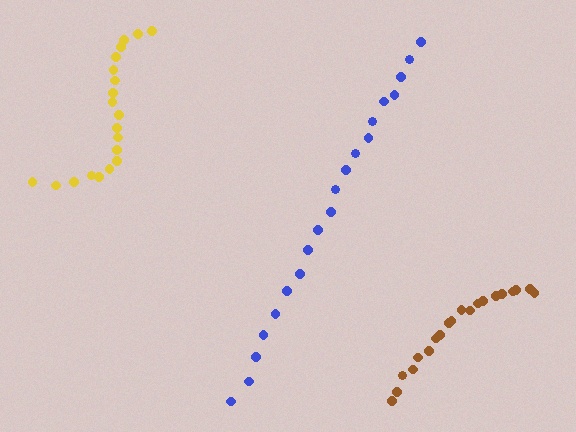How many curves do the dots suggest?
There are 3 distinct paths.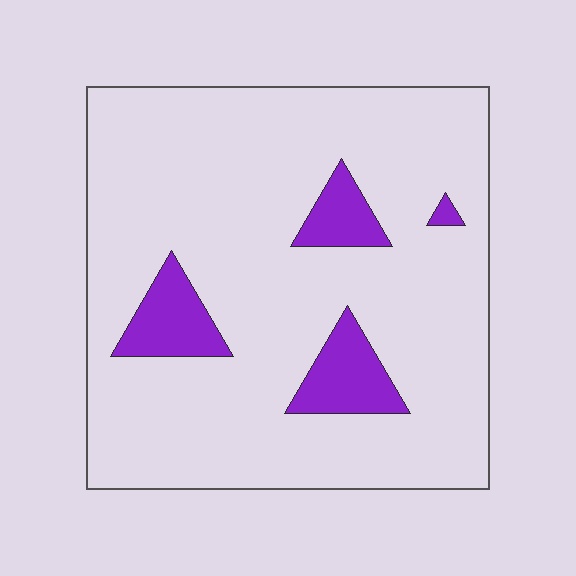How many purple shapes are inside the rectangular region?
4.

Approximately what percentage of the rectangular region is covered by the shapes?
Approximately 10%.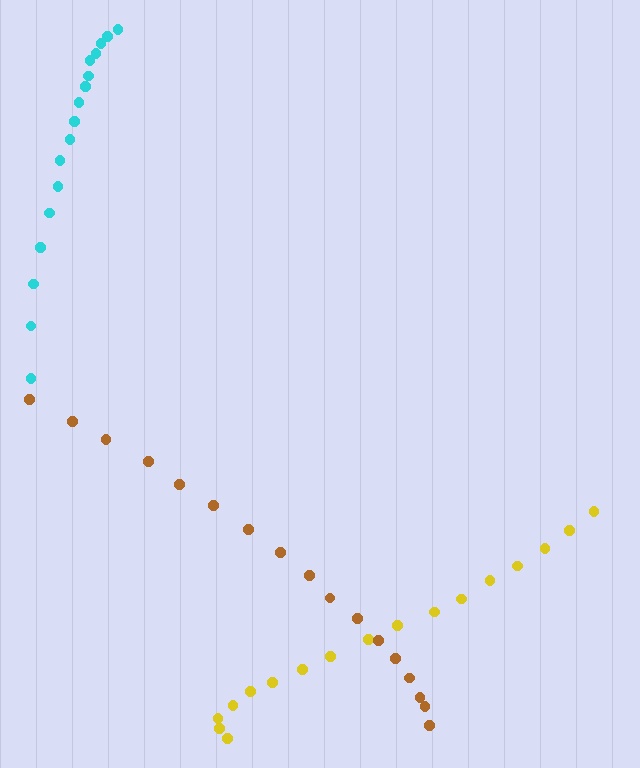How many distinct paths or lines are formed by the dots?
There are 3 distinct paths.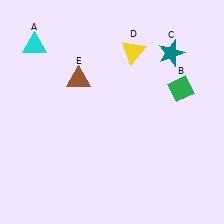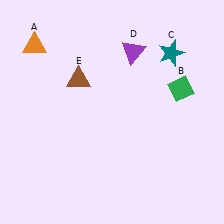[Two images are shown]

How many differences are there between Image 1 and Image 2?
There are 2 differences between the two images.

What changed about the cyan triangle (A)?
In Image 1, A is cyan. In Image 2, it changed to orange.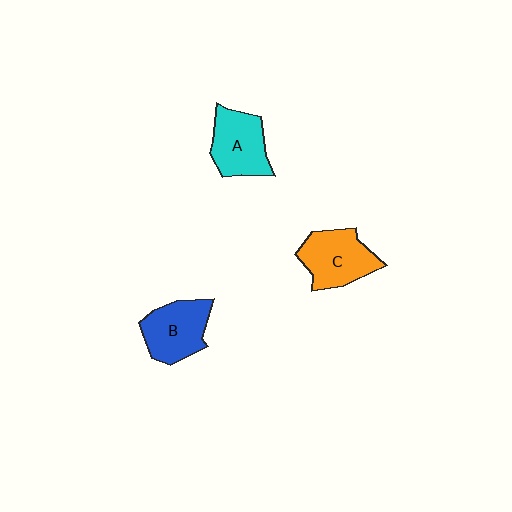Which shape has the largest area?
Shape C (orange).